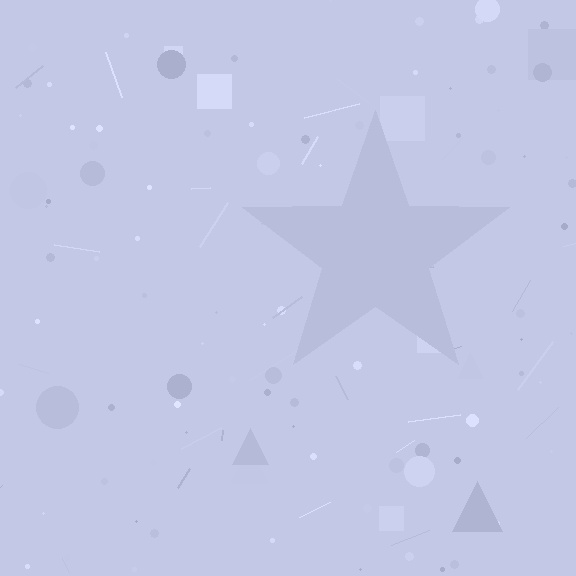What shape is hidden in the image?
A star is hidden in the image.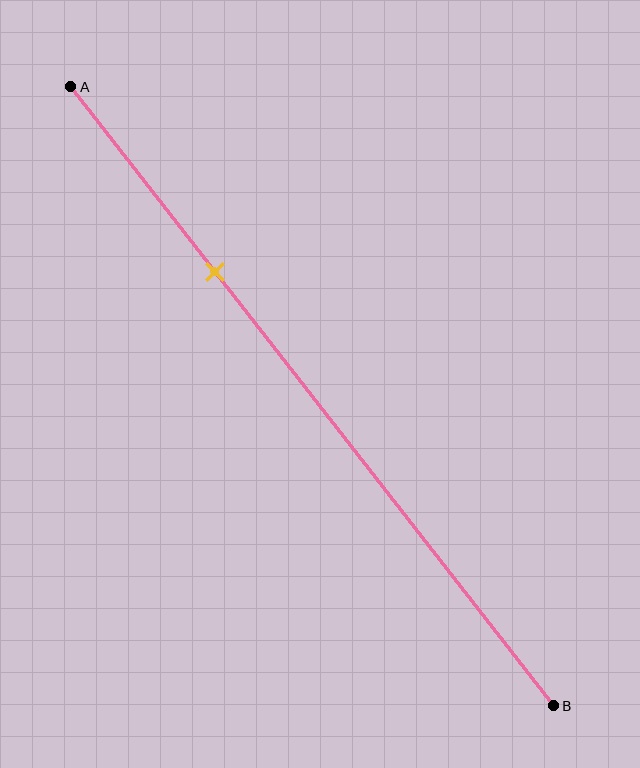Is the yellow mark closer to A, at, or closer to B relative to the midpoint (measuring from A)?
The yellow mark is closer to point A than the midpoint of segment AB.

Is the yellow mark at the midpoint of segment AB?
No, the mark is at about 30% from A, not at the 50% midpoint.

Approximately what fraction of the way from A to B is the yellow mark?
The yellow mark is approximately 30% of the way from A to B.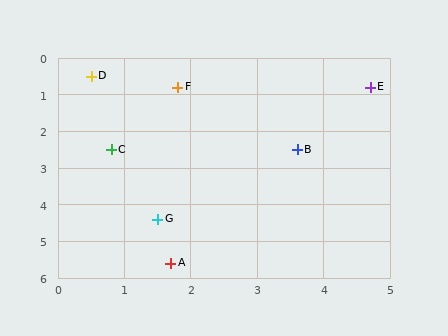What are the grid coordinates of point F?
Point F is at approximately (1.8, 0.8).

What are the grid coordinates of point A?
Point A is at approximately (1.7, 5.6).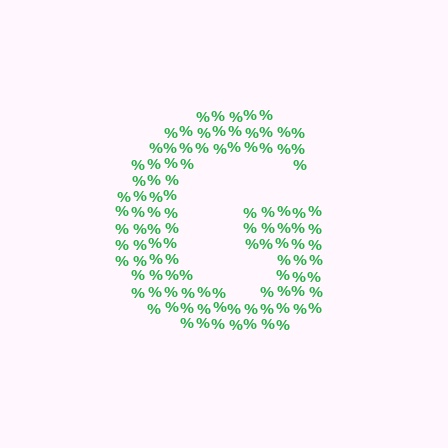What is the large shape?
The large shape is the letter G.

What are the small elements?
The small elements are percent signs.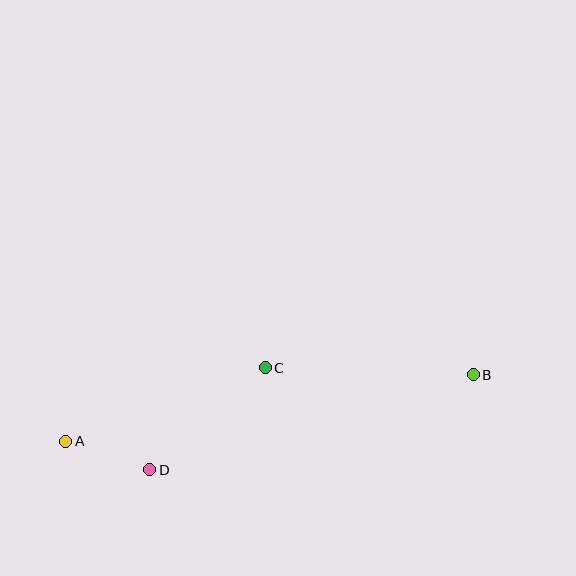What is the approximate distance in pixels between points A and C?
The distance between A and C is approximately 213 pixels.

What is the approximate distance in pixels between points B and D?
The distance between B and D is approximately 337 pixels.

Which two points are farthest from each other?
Points A and B are farthest from each other.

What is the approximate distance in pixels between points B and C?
The distance between B and C is approximately 208 pixels.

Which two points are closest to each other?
Points A and D are closest to each other.